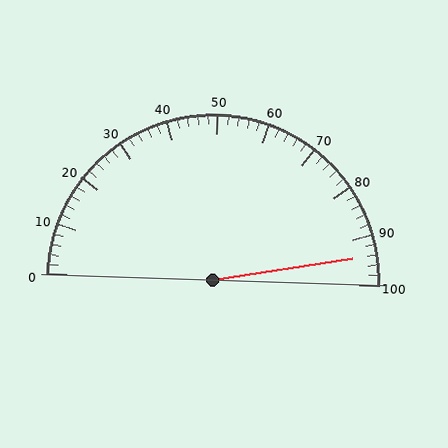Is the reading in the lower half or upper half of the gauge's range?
The reading is in the upper half of the range (0 to 100).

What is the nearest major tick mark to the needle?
The nearest major tick mark is 90.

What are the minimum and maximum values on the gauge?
The gauge ranges from 0 to 100.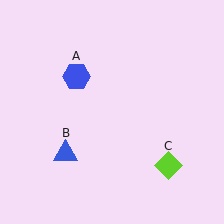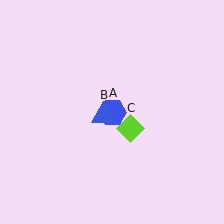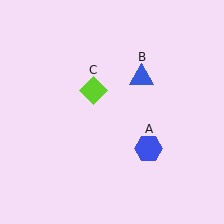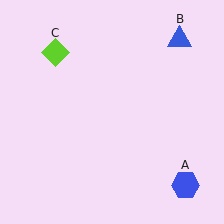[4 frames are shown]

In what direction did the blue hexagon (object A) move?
The blue hexagon (object A) moved down and to the right.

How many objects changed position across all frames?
3 objects changed position: blue hexagon (object A), blue triangle (object B), lime diamond (object C).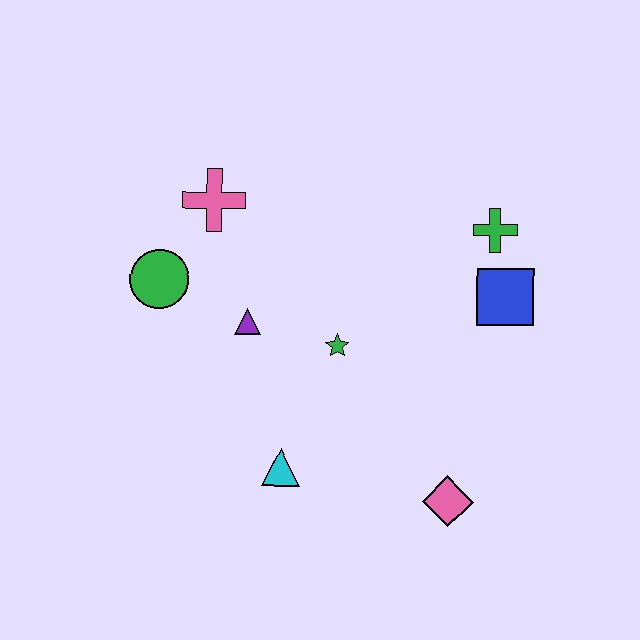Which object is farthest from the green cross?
The green circle is farthest from the green cross.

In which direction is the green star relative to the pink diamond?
The green star is above the pink diamond.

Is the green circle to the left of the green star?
Yes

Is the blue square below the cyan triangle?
No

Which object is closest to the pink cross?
The green circle is closest to the pink cross.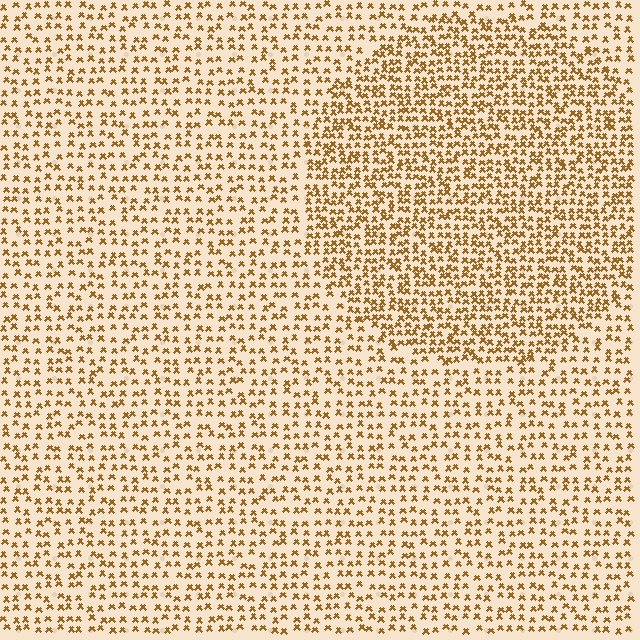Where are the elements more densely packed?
The elements are more densely packed inside the circle boundary.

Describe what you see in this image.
The image contains small brown elements arranged at two different densities. A circle-shaped region is visible where the elements are more densely packed than the surrounding area.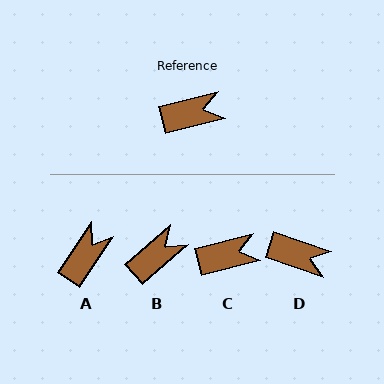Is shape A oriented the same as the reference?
No, it is off by about 43 degrees.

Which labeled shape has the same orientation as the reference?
C.